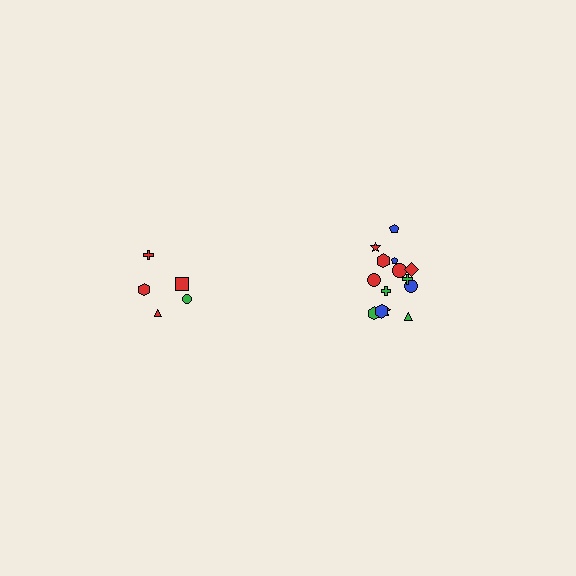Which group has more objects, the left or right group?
The right group.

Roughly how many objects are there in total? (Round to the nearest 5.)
Roughly 20 objects in total.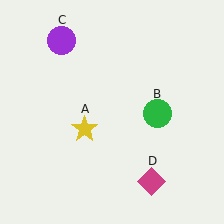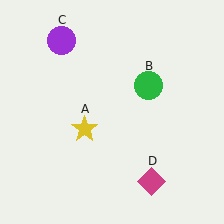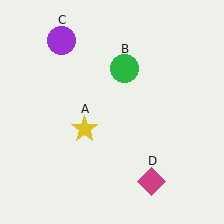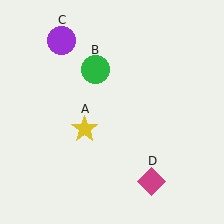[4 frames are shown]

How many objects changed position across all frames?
1 object changed position: green circle (object B).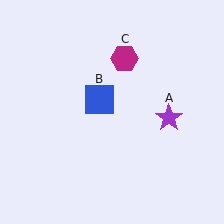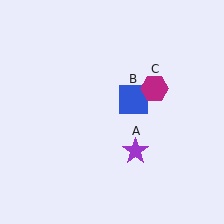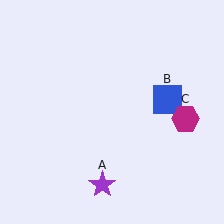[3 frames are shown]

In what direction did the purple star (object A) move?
The purple star (object A) moved down and to the left.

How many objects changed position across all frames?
3 objects changed position: purple star (object A), blue square (object B), magenta hexagon (object C).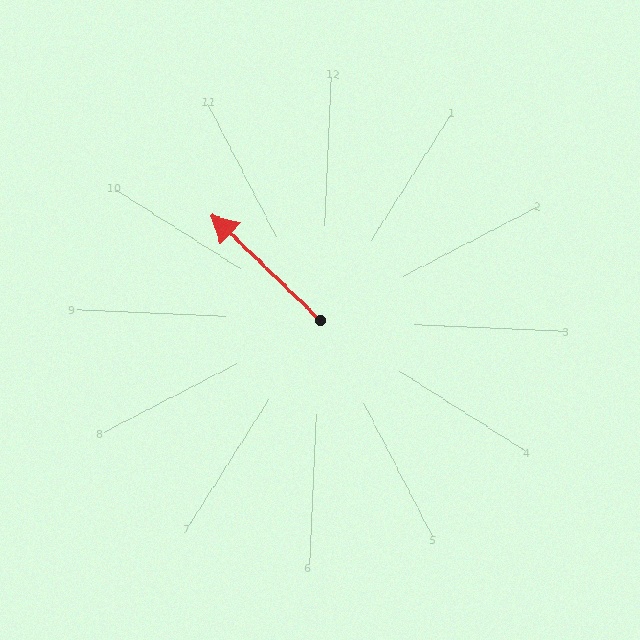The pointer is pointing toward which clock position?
Roughly 10 o'clock.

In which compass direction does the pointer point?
Northwest.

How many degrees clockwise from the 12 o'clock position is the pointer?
Approximately 312 degrees.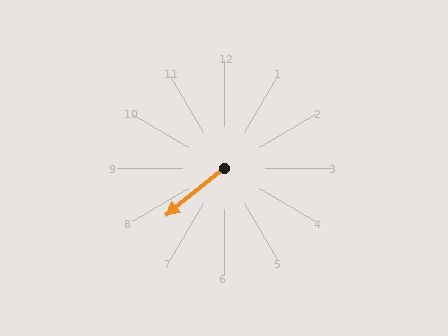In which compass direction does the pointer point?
Southwest.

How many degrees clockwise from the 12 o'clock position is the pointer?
Approximately 231 degrees.